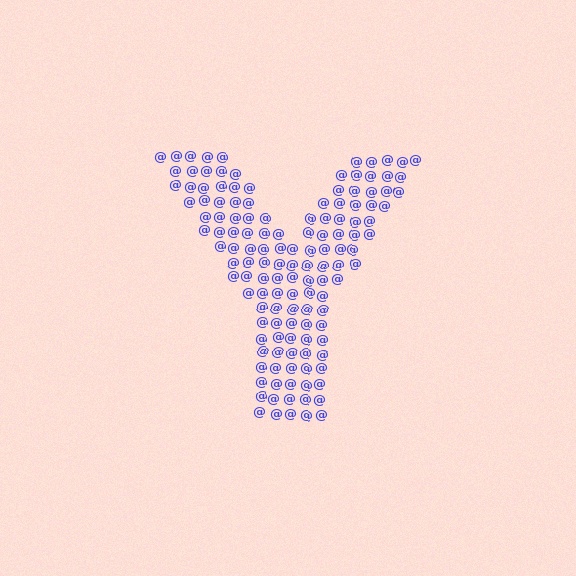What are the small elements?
The small elements are at signs.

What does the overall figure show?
The overall figure shows the letter Y.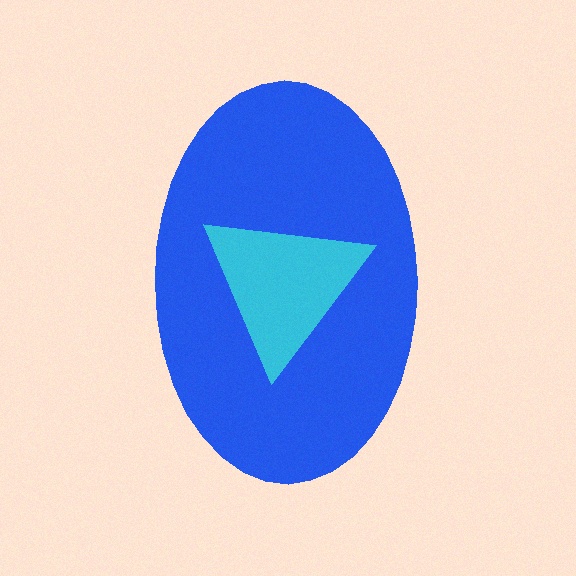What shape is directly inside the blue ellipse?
The cyan triangle.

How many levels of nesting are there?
2.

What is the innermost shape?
The cyan triangle.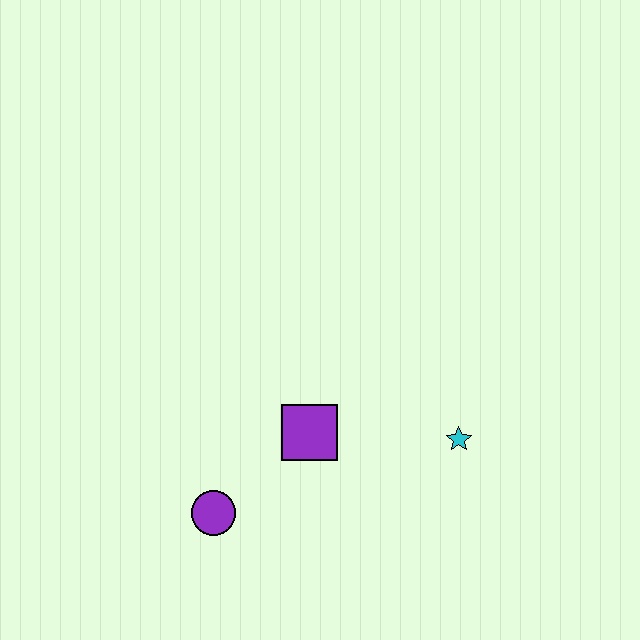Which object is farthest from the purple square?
The cyan star is farthest from the purple square.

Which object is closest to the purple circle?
The purple square is closest to the purple circle.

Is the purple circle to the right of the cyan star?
No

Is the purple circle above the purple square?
No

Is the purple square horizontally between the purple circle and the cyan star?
Yes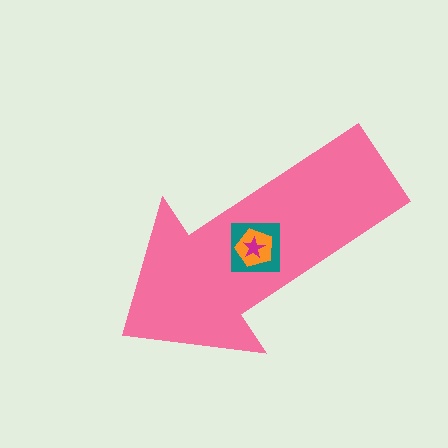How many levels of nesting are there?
4.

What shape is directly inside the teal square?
The orange pentagon.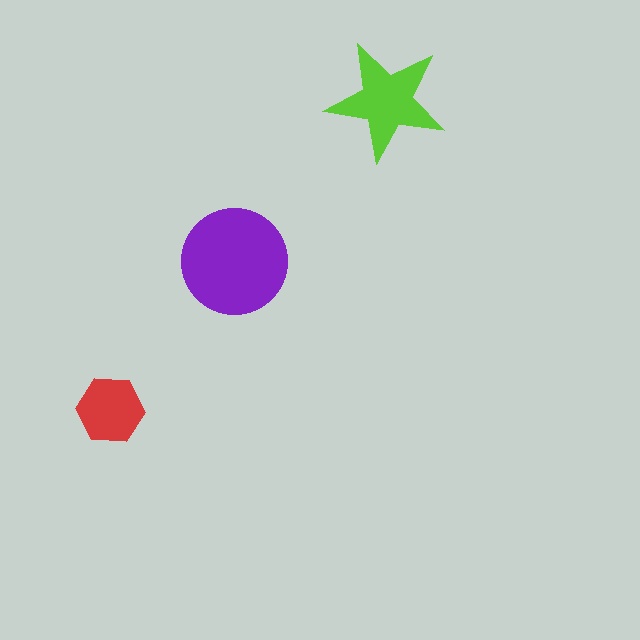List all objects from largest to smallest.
The purple circle, the lime star, the red hexagon.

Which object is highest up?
The lime star is topmost.